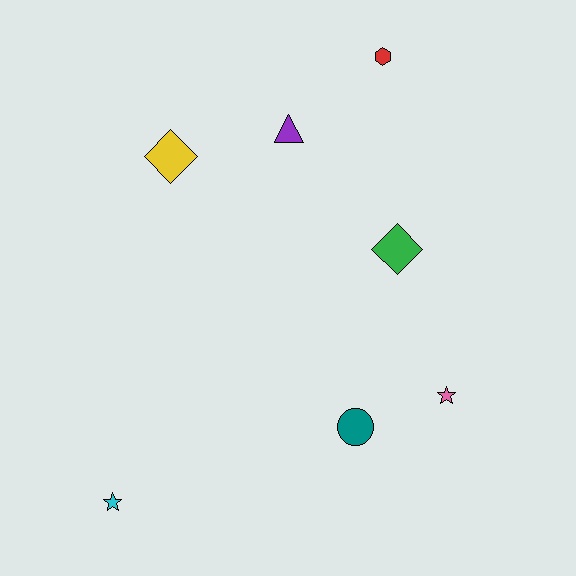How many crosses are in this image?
There are no crosses.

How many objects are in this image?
There are 7 objects.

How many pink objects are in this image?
There is 1 pink object.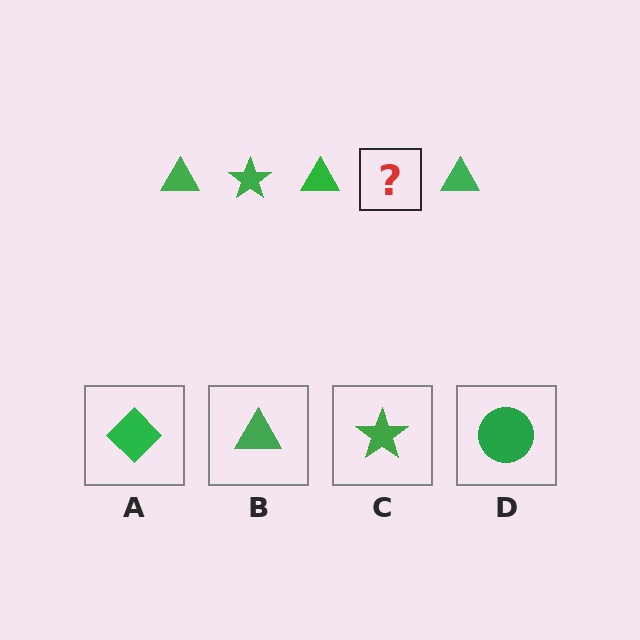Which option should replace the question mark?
Option C.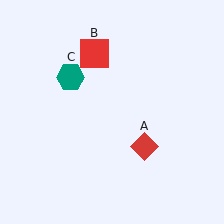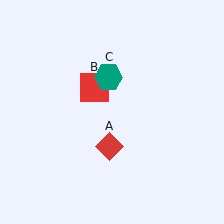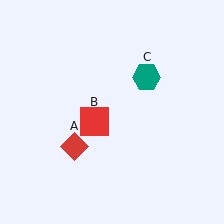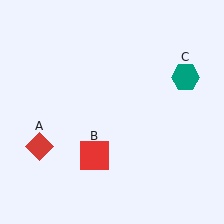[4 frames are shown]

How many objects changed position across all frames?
3 objects changed position: red diamond (object A), red square (object B), teal hexagon (object C).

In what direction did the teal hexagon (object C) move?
The teal hexagon (object C) moved right.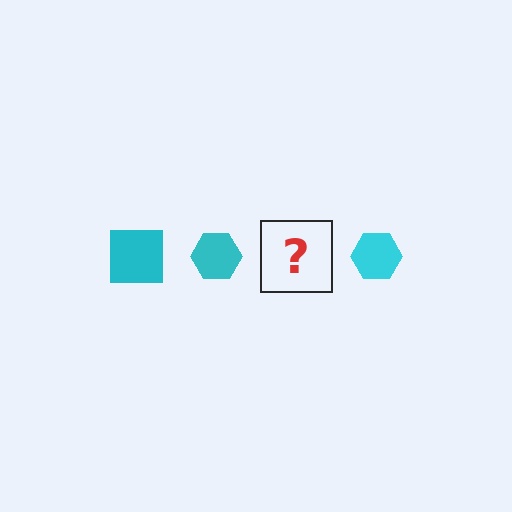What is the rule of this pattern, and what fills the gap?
The rule is that the pattern cycles through square, hexagon shapes in cyan. The gap should be filled with a cyan square.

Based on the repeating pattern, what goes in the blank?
The blank should be a cyan square.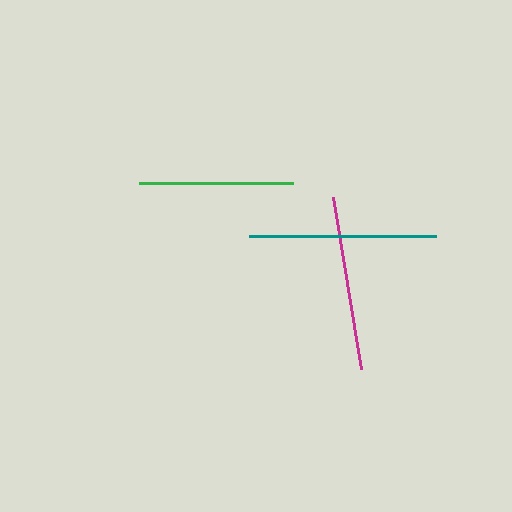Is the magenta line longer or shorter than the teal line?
The teal line is longer than the magenta line.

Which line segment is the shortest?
The green line is the shortest at approximately 154 pixels.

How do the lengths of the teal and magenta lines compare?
The teal and magenta lines are approximately the same length.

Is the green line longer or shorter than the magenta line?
The magenta line is longer than the green line.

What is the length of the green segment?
The green segment is approximately 154 pixels long.